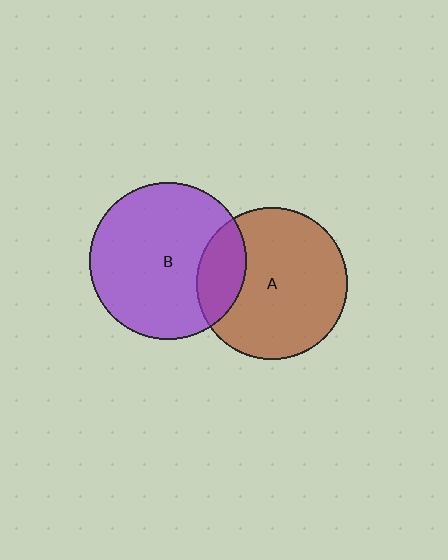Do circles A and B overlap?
Yes.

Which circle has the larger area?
Circle B (purple).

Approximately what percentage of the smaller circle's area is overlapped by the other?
Approximately 20%.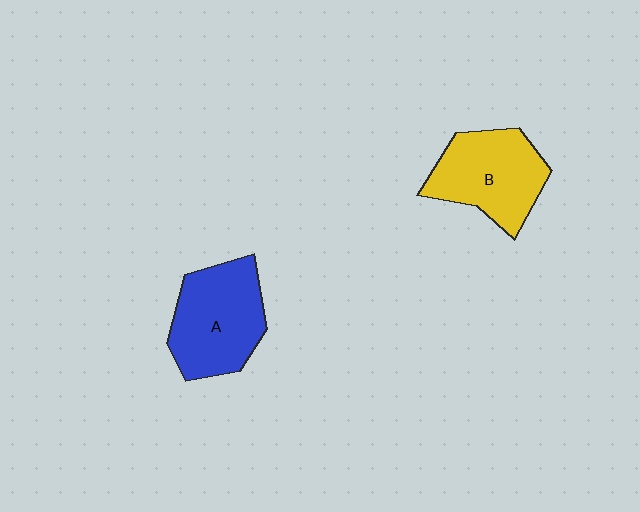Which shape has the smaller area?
Shape B (yellow).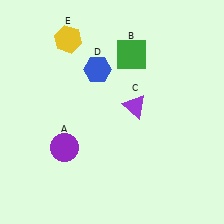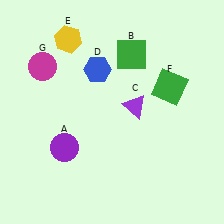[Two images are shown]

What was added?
A green square (F), a magenta circle (G) were added in Image 2.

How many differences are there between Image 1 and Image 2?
There are 2 differences between the two images.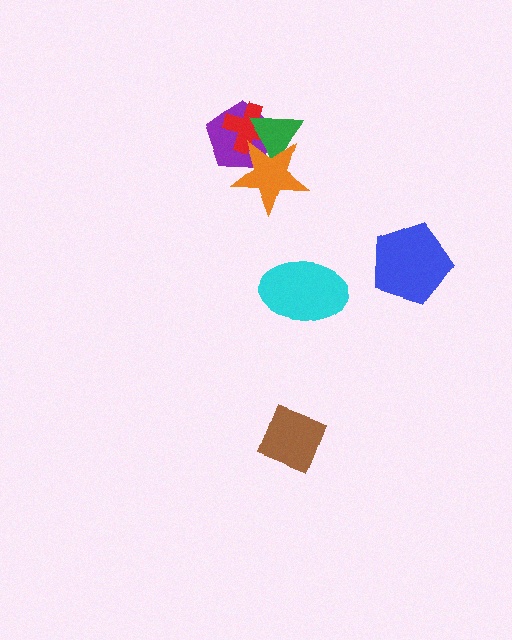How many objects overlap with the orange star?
3 objects overlap with the orange star.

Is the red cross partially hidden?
Yes, it is partially covered by another shape.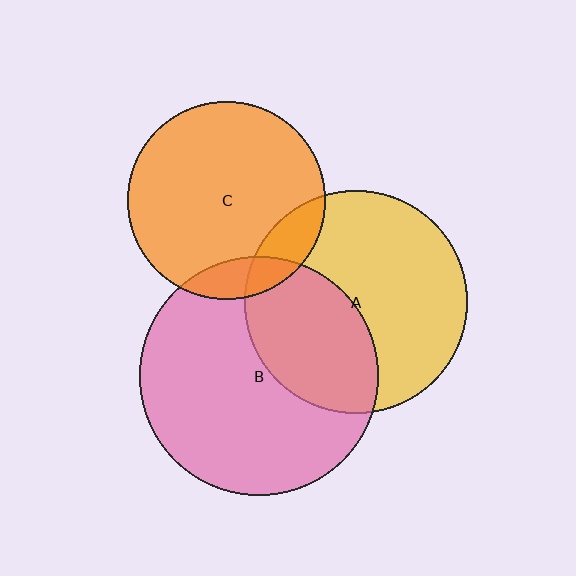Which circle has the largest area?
Circle B (pink).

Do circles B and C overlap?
Yes.